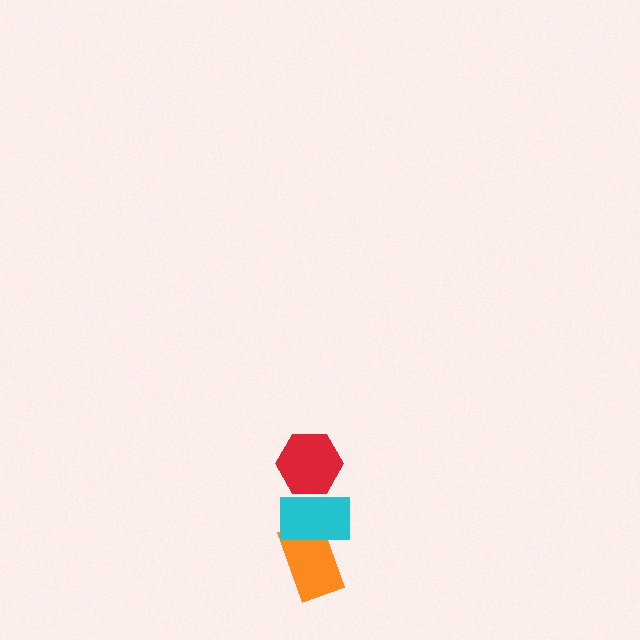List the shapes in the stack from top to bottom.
From top to bottom: the red hexagon, the cyan rectangle, the orange rectangle.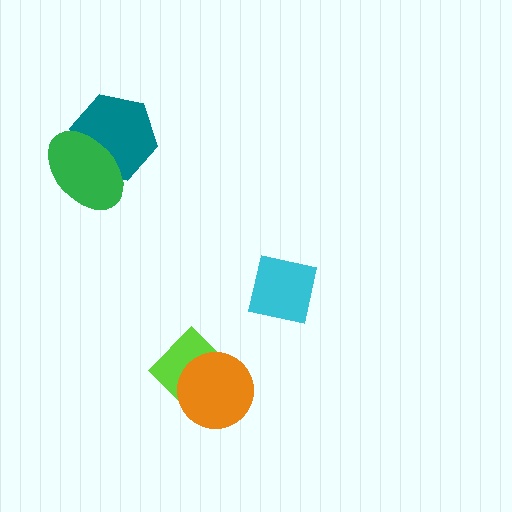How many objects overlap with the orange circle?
1 object overlaps with the orange circle.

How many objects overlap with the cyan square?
0 objects overlap with the cyan square.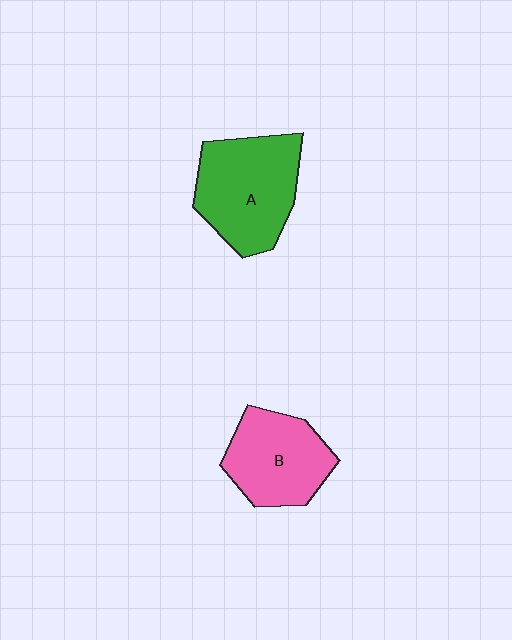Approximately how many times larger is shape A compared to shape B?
Approximately 1.2 times.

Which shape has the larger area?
Shape A (green).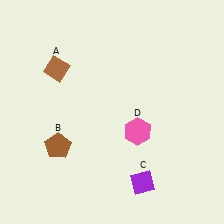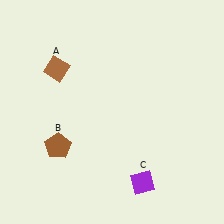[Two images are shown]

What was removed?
The pink hexagon (D) was removed in Image 2.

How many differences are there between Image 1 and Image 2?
There is 1 difference between the two images.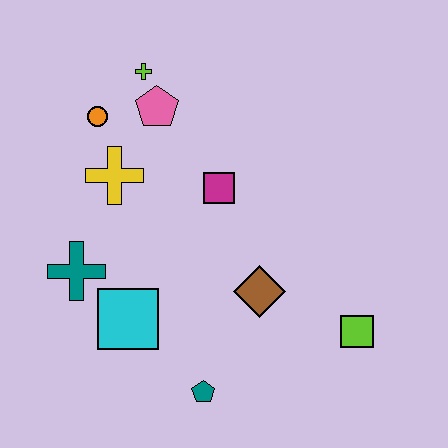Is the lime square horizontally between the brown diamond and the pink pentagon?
No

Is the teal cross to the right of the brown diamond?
No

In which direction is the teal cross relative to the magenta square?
The teal cross is to the left of the magenta square.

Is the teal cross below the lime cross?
Yes